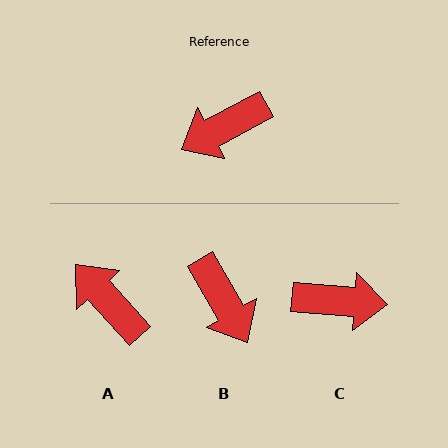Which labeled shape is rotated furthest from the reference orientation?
C, about 147 degrees away.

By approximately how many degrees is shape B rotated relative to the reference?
Approximately 92 degrees counter-clockwise.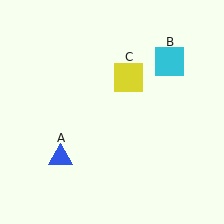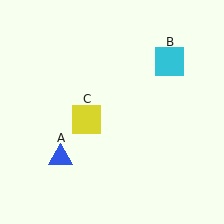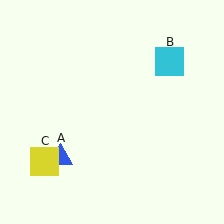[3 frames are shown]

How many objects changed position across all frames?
1 object changed position: yellow square (object C).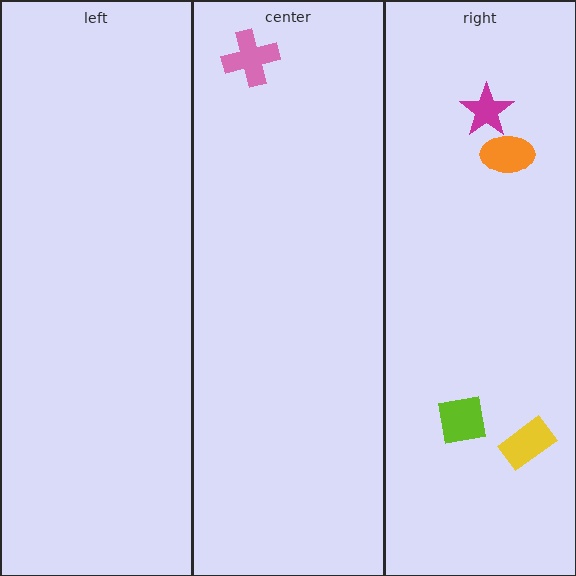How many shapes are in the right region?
4.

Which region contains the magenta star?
The right region.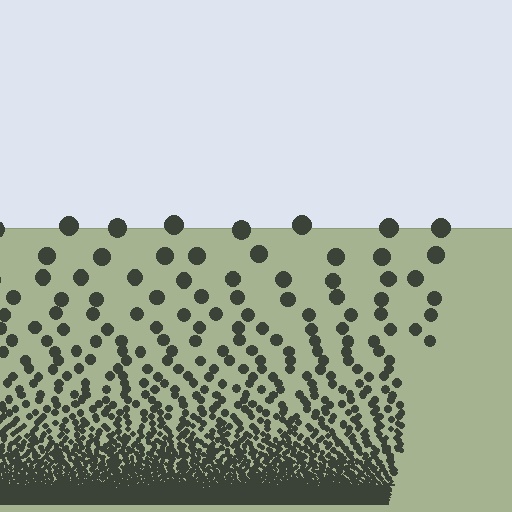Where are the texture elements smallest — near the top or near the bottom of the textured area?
Near the bottom.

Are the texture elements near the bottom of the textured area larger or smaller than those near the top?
Smaller. The gradient is inverted — elements near the bottom are smaller and denser.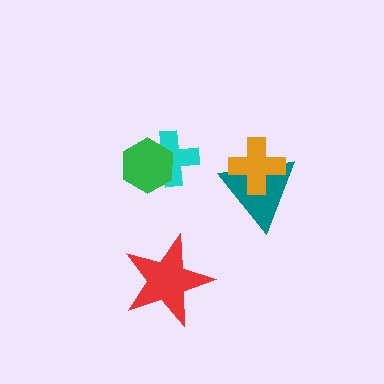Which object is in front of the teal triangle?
The orange cross is in front of the teal triangle.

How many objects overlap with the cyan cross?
1 object overlaps with the cyan cross.